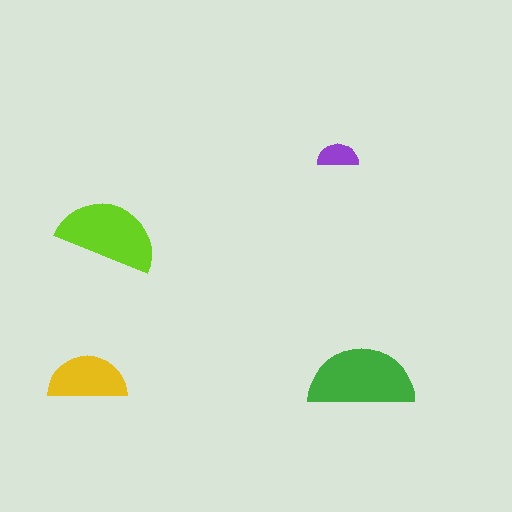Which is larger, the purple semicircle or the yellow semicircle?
The yellow one.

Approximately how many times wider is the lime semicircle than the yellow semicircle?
About 1.5 times wider.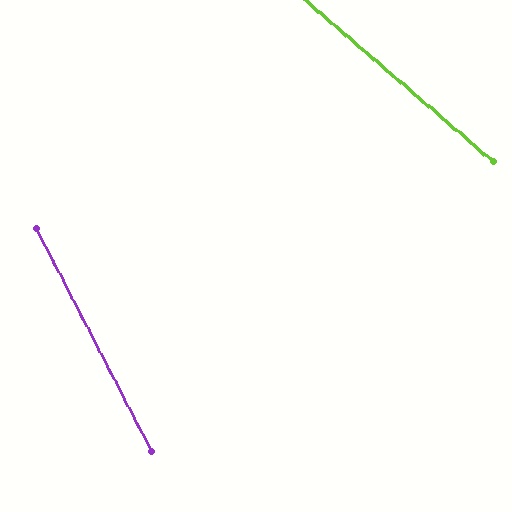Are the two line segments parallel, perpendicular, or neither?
Neither parallel nor perpendicular — they differ by about 22°.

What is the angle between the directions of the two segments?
Approximately 22 degrees.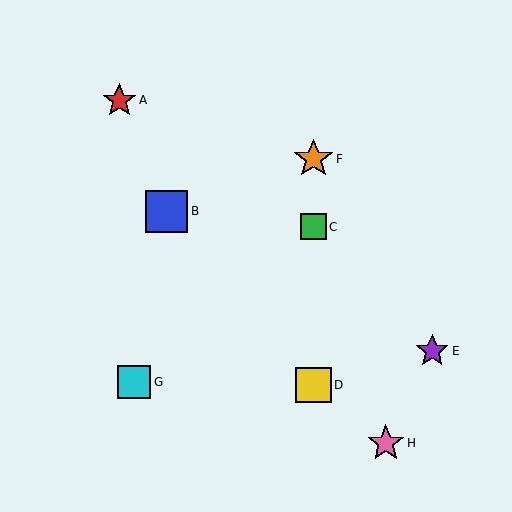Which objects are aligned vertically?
Objects C, D, F are aligned vertically.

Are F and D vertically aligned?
Yes, both are at x≈313.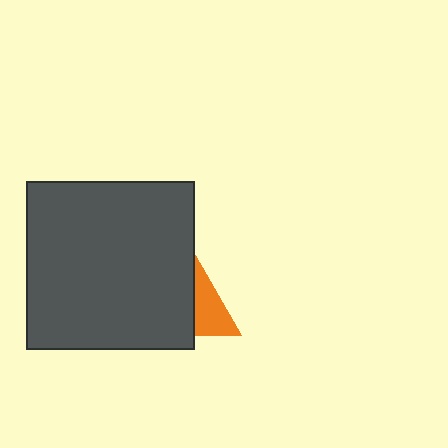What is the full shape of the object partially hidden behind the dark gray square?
The partially hidden object is an orange triangle.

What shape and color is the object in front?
The object in front is a dark gray square.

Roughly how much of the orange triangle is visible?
A small part of it is visible (roughly 36%).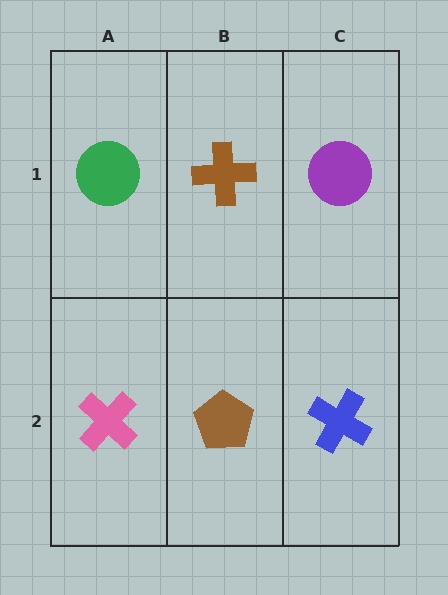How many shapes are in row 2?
3 shapes.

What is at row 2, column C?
A blue cross.